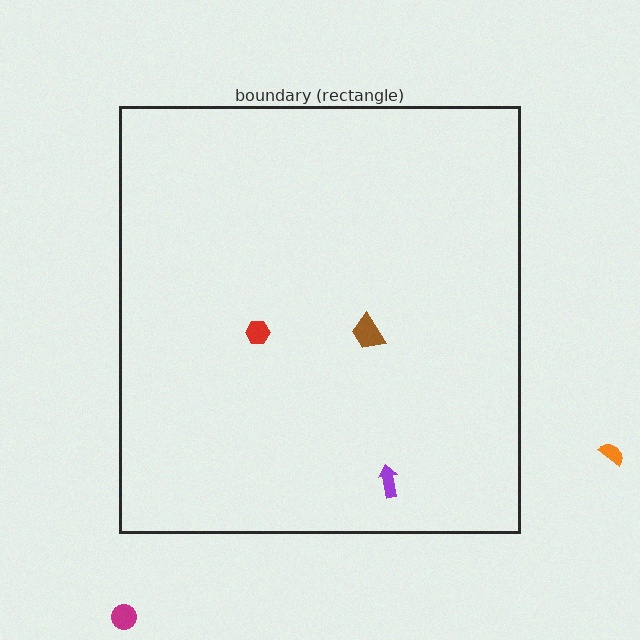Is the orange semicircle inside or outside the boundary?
Outside.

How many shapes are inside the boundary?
3 inside, 2 outside.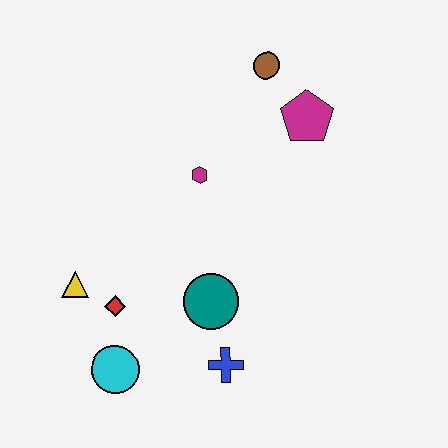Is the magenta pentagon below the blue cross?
No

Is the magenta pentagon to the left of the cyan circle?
No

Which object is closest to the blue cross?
The teal circle is closest to the blue cross.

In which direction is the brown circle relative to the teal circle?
The brown circle is above the teal circle.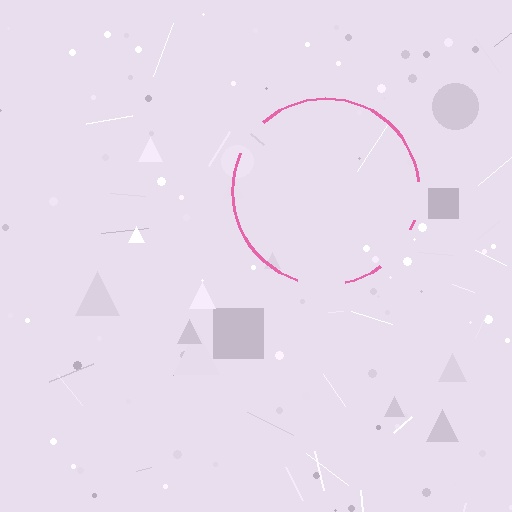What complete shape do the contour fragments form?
The contour fragments form a circle.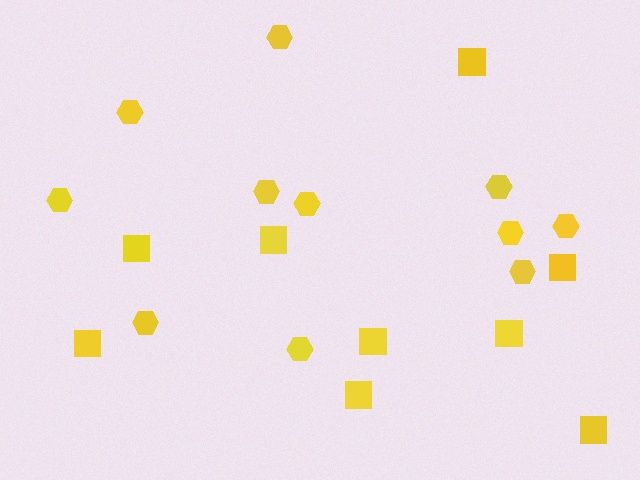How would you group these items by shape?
There are 2 groups: one group of hexagons (11) and one group of squares (9).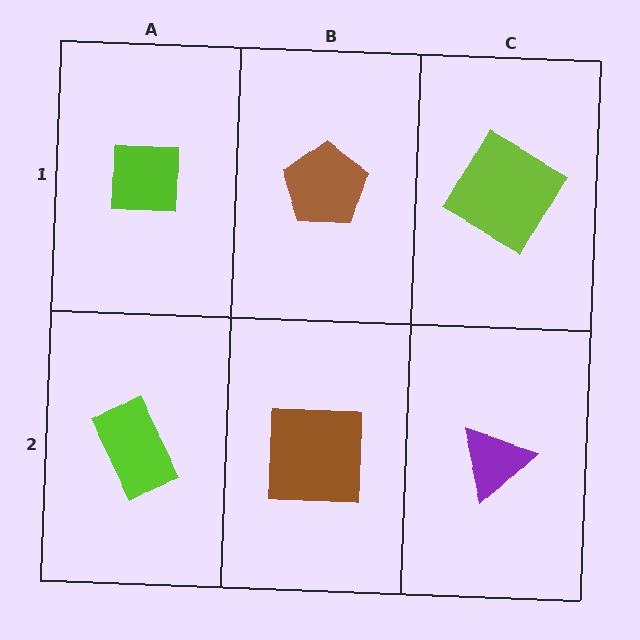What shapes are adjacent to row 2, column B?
A brown pentagon (row 1, column B), a lime rectangle (row 2, column A), a purple triangle (row 2, column C).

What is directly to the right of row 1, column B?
A lime square.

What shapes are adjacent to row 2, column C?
A lime square (row 1, column C), a brown square (row 2, column B).